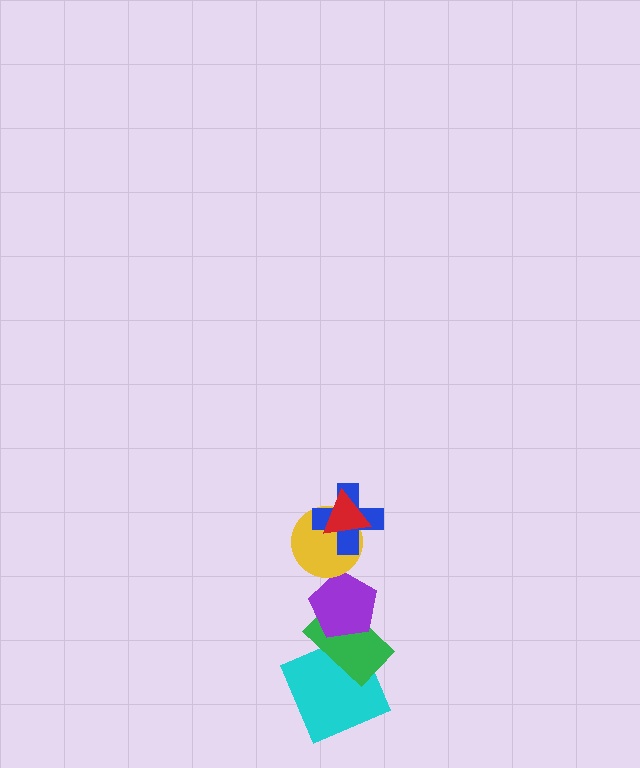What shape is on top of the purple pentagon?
The yellow circle is on top of the purple pentagon.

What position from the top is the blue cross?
The blue cross is 2nd from the top.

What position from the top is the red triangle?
The red triangle is 1st from the top.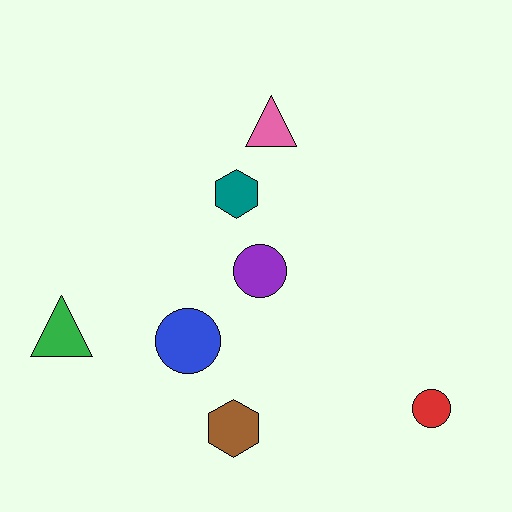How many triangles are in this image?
There are 2 triangles.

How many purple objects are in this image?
There is 1 purple object.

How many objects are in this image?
There are 7 objects.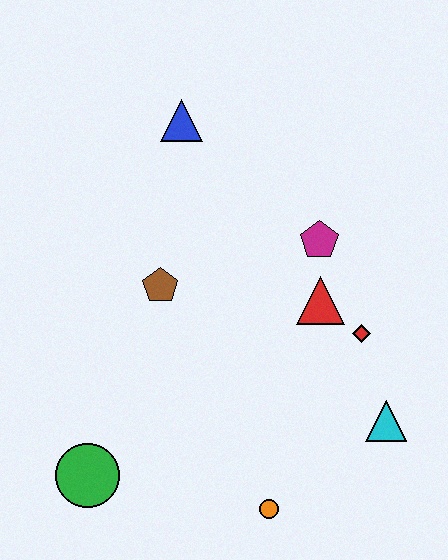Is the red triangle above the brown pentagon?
No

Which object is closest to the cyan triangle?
The red diamond is closest to the cyan triangle.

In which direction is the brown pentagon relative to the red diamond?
The brown pentagon is to the left of the red diamond.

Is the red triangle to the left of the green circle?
No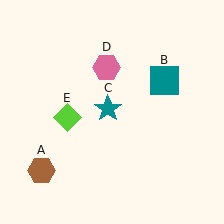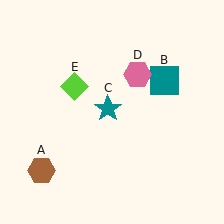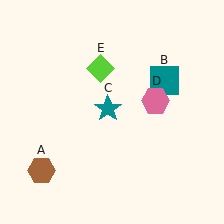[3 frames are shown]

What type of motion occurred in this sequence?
The pink hexagon (object D), lime diamond (object E) rotated clockwise around the center of the scene.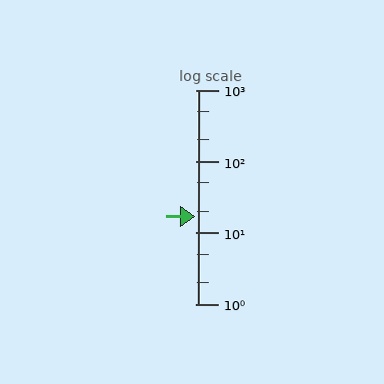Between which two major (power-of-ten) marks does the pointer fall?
The pointer is between 10 and 100.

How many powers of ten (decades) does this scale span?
The scale spans 3 decades, from 1 to 1000.